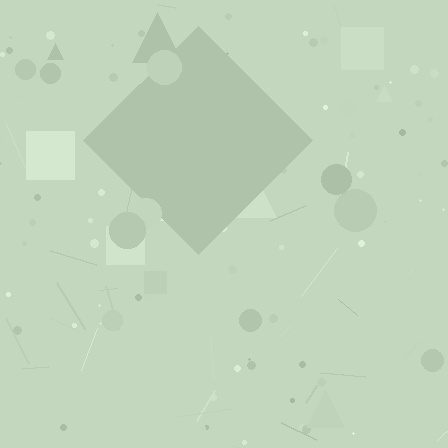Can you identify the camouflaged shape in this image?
The camouflaged shape is a diamond.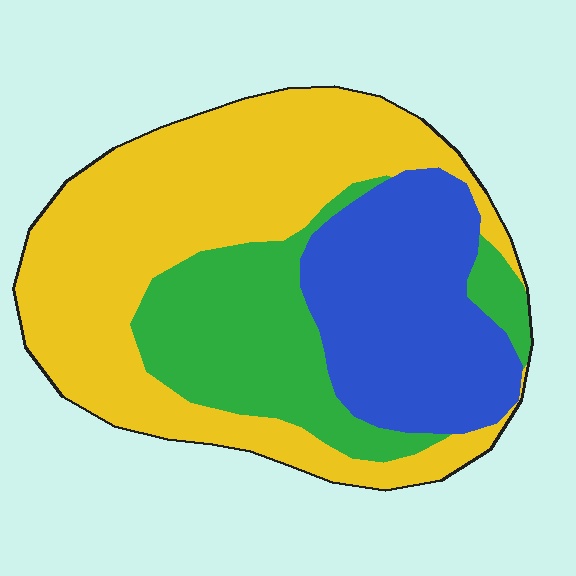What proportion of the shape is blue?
Blue takes up about one quarter (1/4) of the shape.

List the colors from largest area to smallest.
From largest to smallest: yellow, blue, green.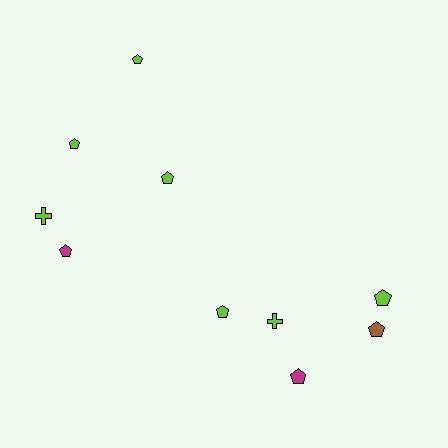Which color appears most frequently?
Lime, with 7 objects.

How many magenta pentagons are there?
There are 2 magenta pentagons.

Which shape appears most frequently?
Pentagon, with 8 objects.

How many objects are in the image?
There are 10 objects.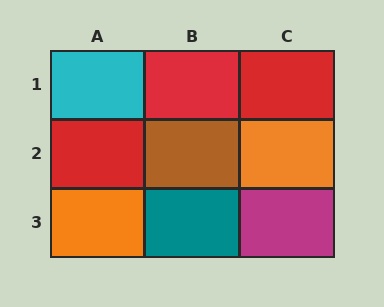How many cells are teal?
1 cell is teal.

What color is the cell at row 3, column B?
Teal.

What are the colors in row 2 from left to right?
Red, brown, orange.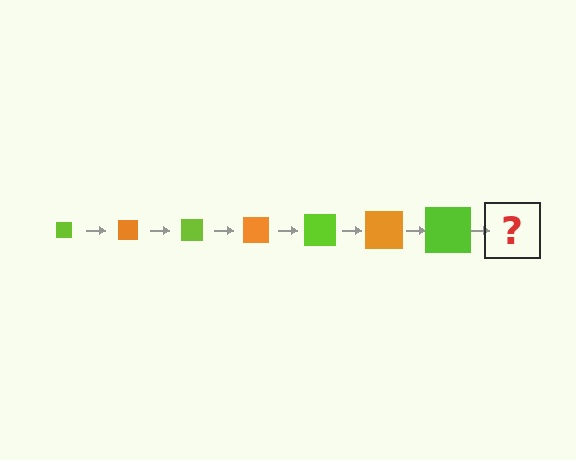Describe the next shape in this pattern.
It should be an orange square, larger than the previous one.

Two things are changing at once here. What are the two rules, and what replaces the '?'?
The two rules are that the square grows larger each step and the color cycles through lime and orange. The '?' should be an orange square, larger than the previous one.